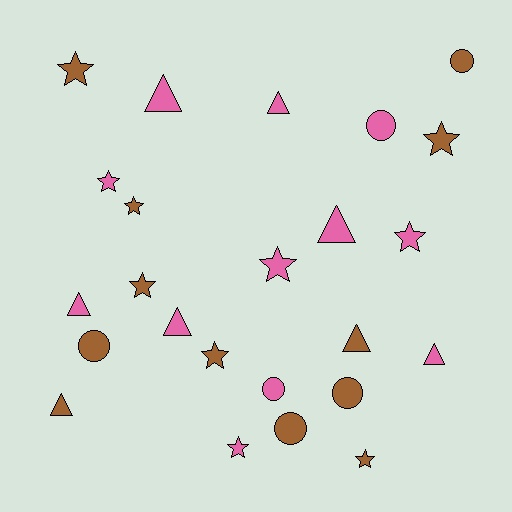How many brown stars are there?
There are 6 brown stars.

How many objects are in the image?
There are 24 objects.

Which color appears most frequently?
Pink, with 12 objects.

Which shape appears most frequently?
Star, with 10 objects.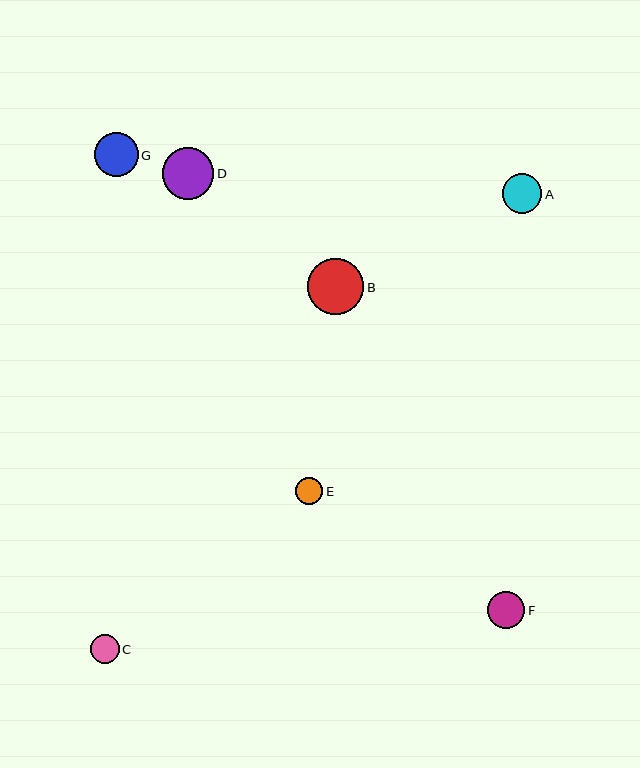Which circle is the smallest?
Circle E is the smallest with a size of approximately 28 pixels.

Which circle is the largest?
Circle B is the largest with a size of approximately 56 pixels.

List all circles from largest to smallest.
From largest to smallest: B, D, G, A, F, C, E.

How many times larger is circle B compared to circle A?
Circle B is approximately 1.4 times the size of circle A.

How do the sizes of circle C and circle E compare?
Circle C and circle E are approximately the same size.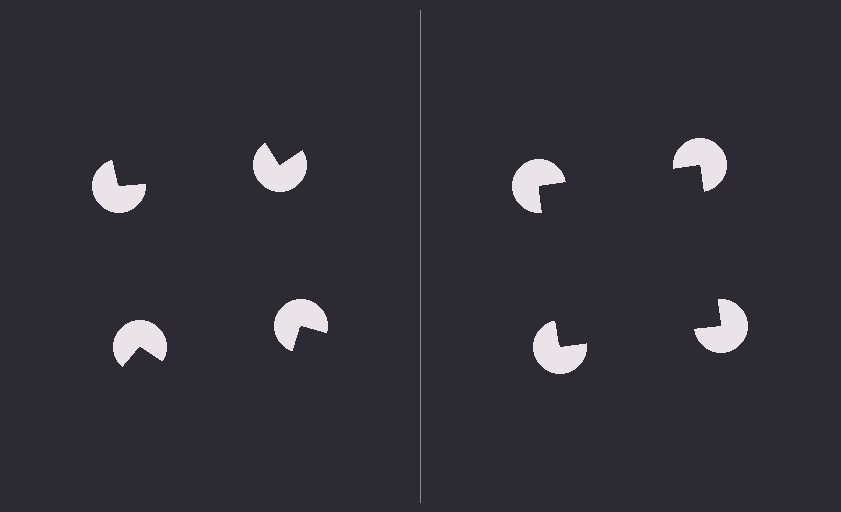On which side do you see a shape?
An illusory square appears on the right side. On the left side the wedge cuts are rotated, so no coherent shape forms.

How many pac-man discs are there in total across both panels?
8 — 4 on each side.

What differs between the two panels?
The pac-man discs are positioned identically on both sides; only the wedge orientations differ. On the right they align to a square; on the left they are misaligned.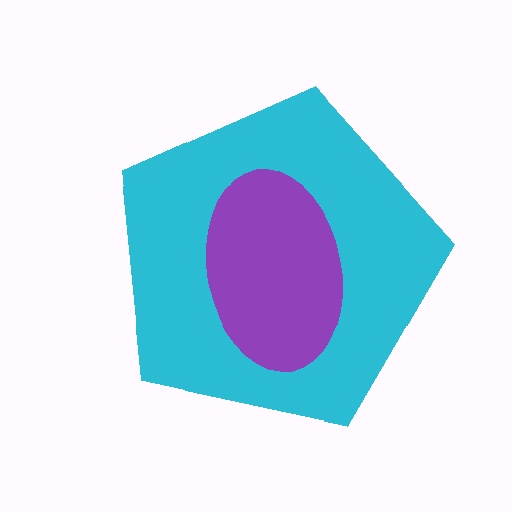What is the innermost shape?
The purple ellipse.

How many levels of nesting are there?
2.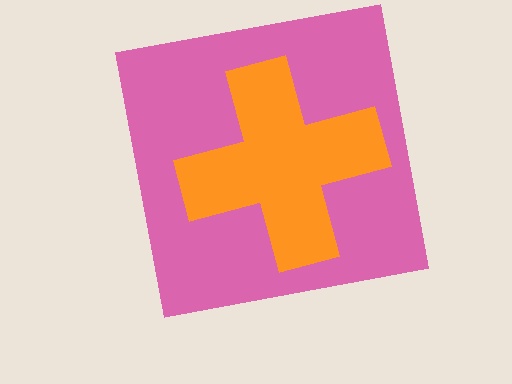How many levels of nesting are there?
2.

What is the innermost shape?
The orange cross.